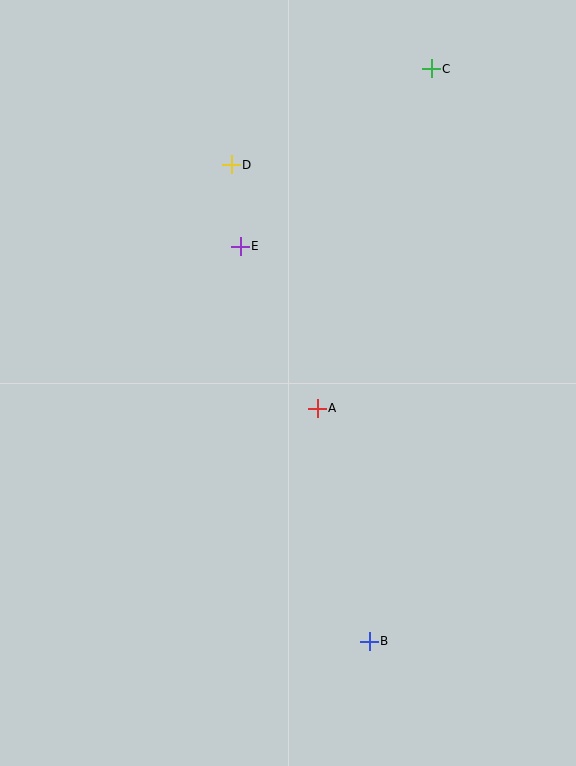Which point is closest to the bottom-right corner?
Point B is closest to the bottom-right corner.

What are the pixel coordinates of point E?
Point E is at (240, 246).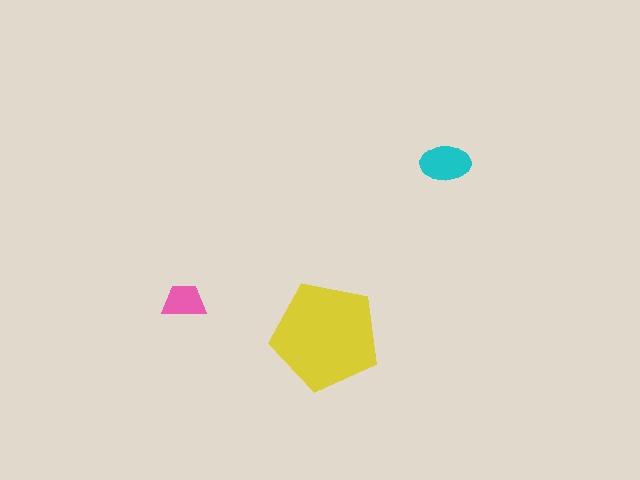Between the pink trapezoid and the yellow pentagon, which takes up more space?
The yellow pentagon.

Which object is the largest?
The yellow pentagon.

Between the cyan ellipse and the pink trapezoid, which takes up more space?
The cyan ellipse.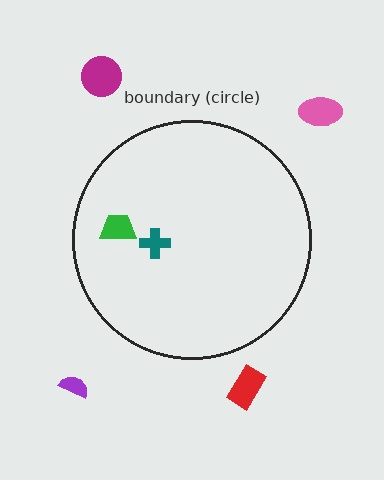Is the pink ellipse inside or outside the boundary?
Outside.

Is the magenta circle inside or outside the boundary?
Outside.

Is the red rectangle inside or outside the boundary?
Outside.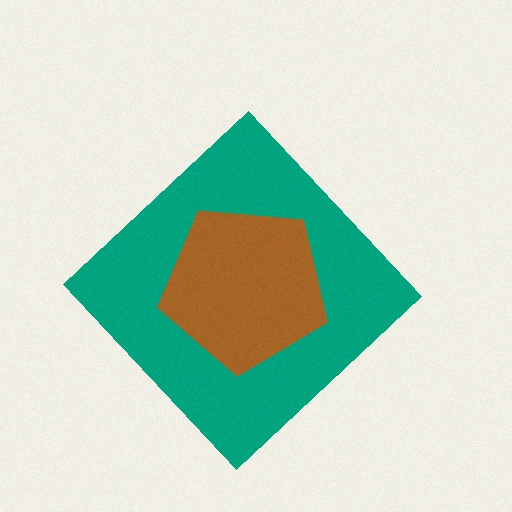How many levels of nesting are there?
2.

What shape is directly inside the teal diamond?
The brown pentagon.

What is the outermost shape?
The teal diamond.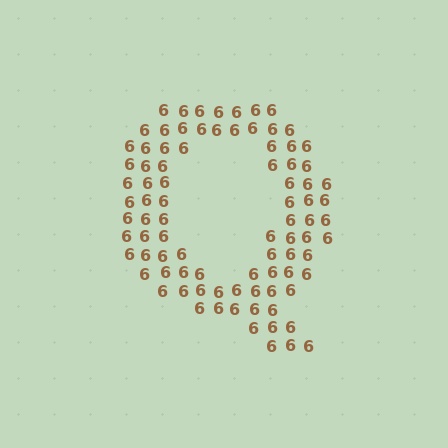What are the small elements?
The small elements are digit 6's.